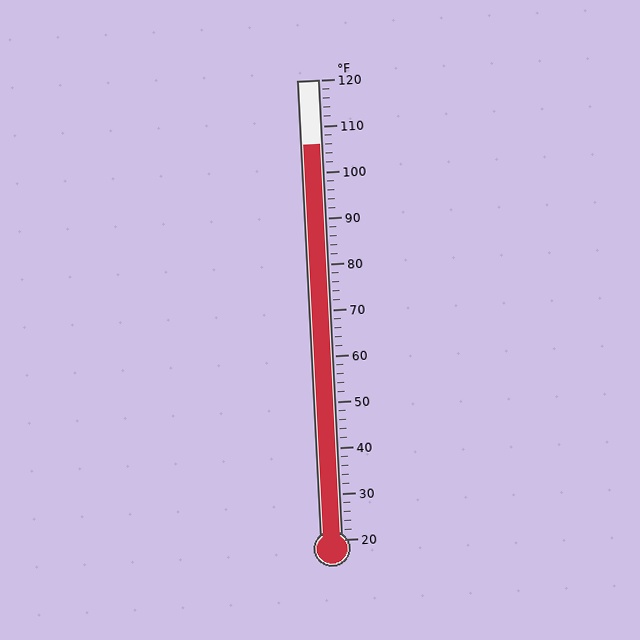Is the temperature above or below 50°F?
The temperature is above 50°F.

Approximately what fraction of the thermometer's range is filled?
The thermometer is filled to approximately 85% of its range.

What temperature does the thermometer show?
The thermometer shows approximately 106°F.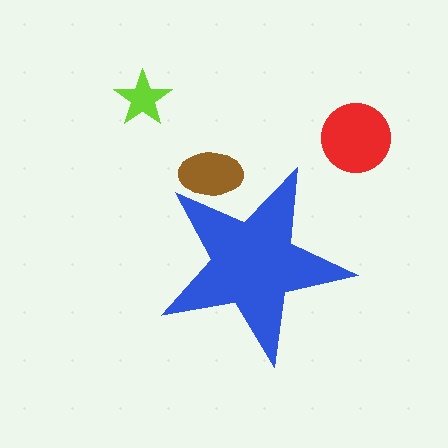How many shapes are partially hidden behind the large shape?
1 shape is partially hidden.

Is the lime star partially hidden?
No, the lime star is fully visible.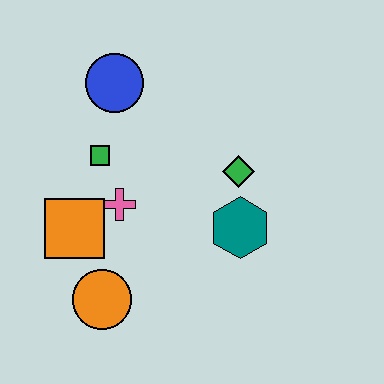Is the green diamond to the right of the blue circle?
Yes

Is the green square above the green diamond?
Yes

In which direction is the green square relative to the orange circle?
The green square is above the orange circle.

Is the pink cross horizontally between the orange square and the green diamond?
Yes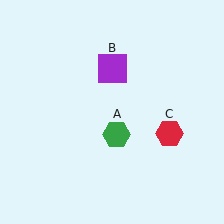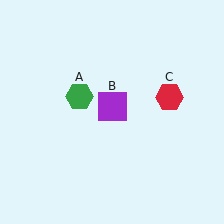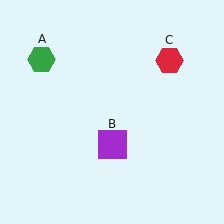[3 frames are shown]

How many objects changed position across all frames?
3 objects changed position: green hexagon (object A), purple square (object B), red hexagon (object C).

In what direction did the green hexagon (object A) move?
The green hexagon (object A) moved up and to the left.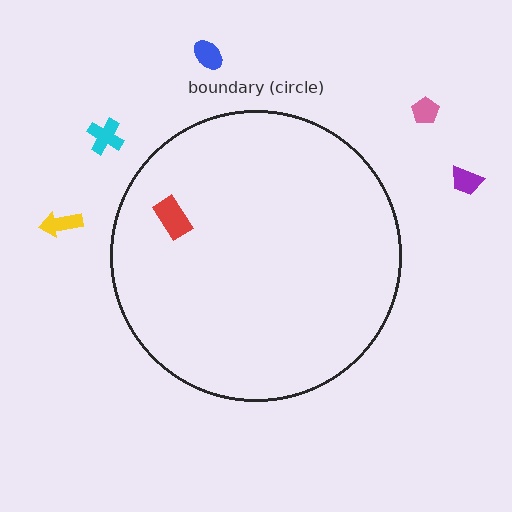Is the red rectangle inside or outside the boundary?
Inside.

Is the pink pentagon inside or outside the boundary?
Outside.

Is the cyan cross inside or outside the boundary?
Outside.